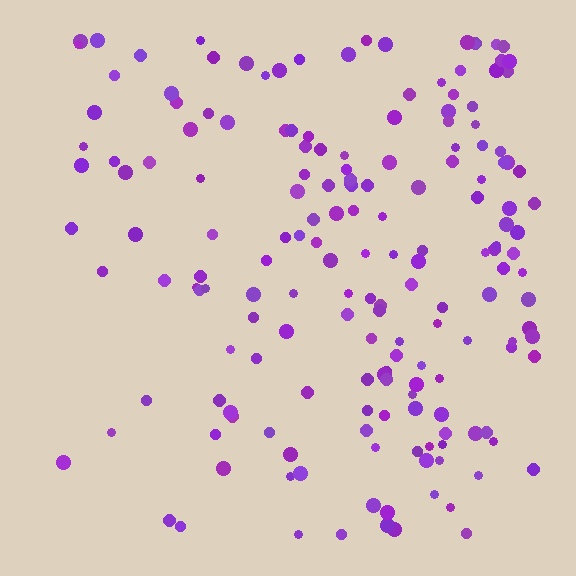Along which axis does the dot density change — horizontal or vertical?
Horizontal.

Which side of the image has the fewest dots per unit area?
The left.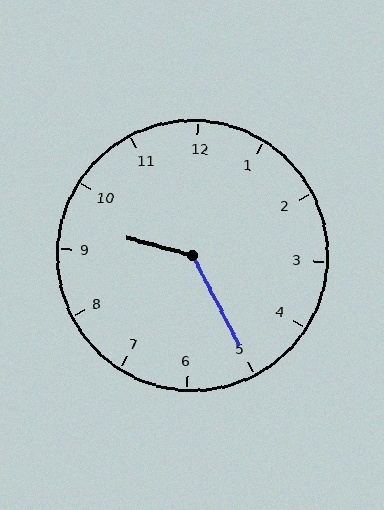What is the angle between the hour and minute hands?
Approximately 132 degrees.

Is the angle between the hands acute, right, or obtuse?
It is obtuse.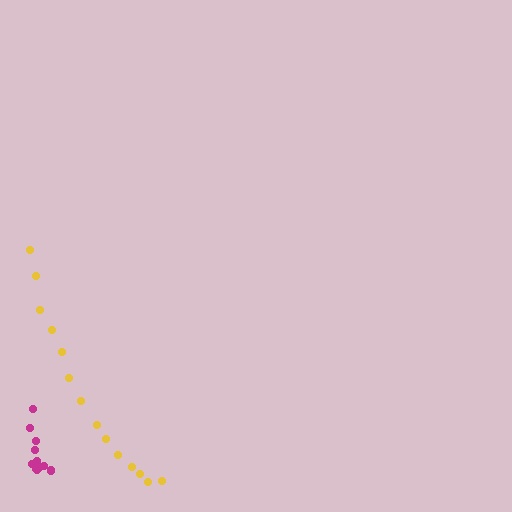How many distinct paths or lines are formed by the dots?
There are 2 distinct paths.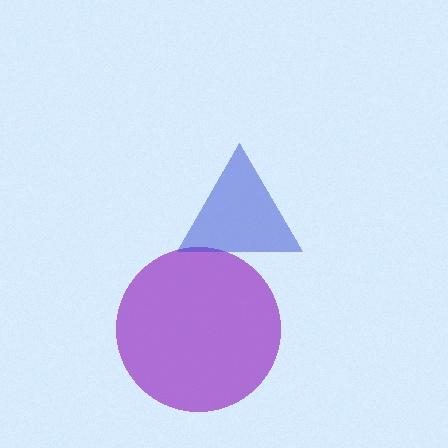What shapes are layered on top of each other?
The layered shapes are: a purple circle, a blue triangle.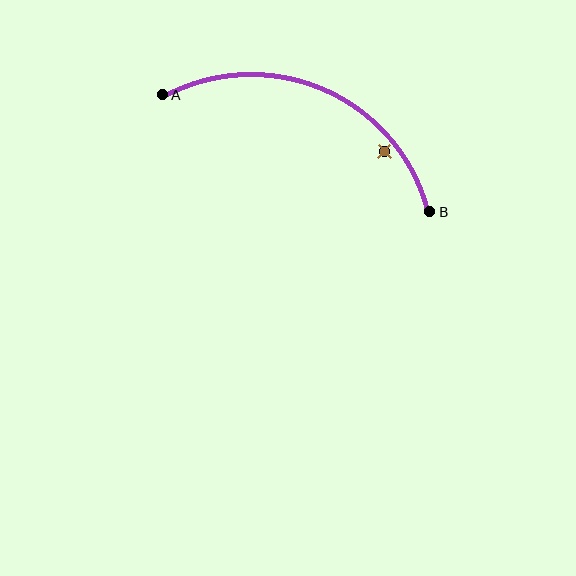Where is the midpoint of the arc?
The arc midpoint is the point on the curve farthest from the straight line joining A and B. It sits above that line.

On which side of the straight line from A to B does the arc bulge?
The arc bulges above the straight line connecting A and B.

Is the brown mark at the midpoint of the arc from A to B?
No — the brown mark does not lie on the arc at all. It sits slightly inside the curve.